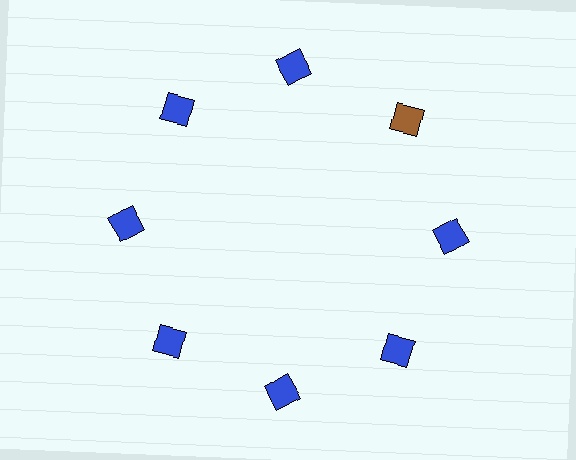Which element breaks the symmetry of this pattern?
The brown square at roughly the 2 o'clock position breaks the symmetry. All other shapes are blue squares.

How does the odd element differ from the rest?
It has a different color: brown instead of blue.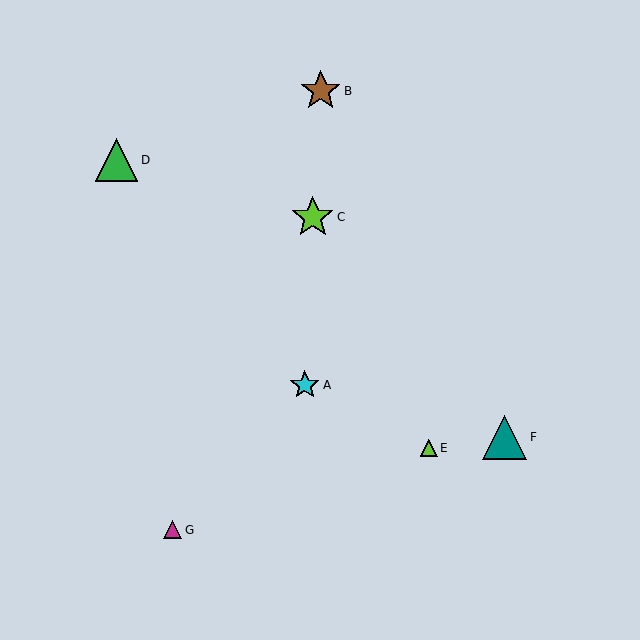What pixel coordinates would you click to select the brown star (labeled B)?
Click at (321, 91) to select the brown star B.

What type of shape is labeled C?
Shape C is a lime star.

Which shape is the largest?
The teal triangle (labeled F) is the largest.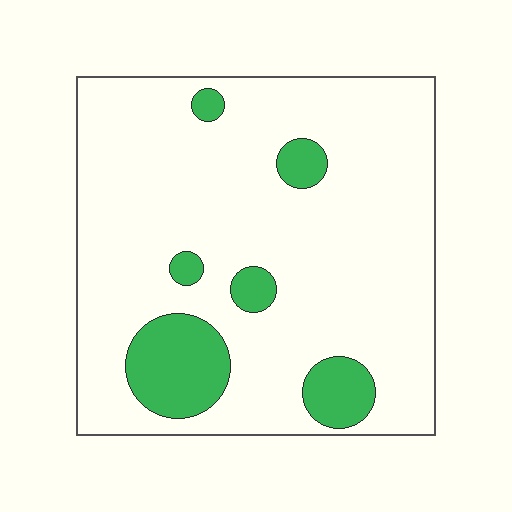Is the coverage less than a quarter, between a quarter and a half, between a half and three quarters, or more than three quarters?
Less than a quarter.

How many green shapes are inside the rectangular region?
6.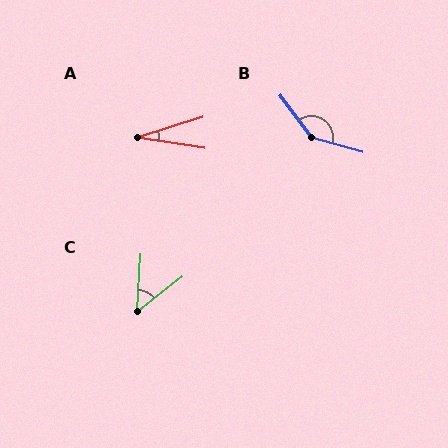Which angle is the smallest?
A, at approximately 27 degrees.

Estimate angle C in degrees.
Approximately 49 degrees.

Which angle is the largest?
B, at approximately 142 degrees.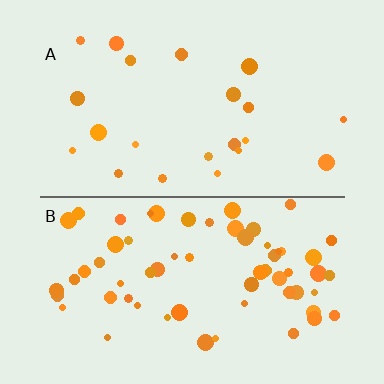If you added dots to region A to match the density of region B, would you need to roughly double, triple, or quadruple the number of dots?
Approximately triple.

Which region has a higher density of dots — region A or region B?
B (the bottom).